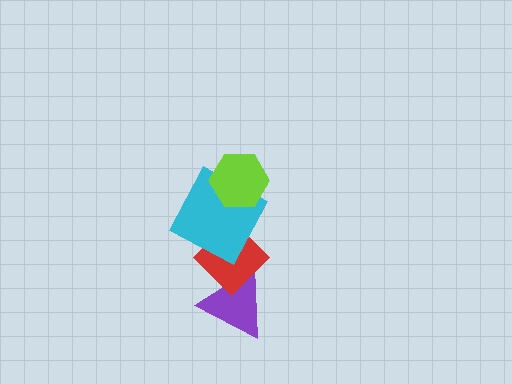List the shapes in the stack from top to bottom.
From top to bottom: the lime hexagon, the cyan square, the red diamond, the purple triangle.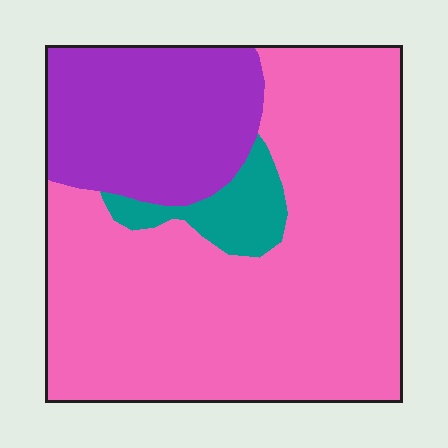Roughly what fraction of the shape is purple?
Purple covers around 25% of the shape.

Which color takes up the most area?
Pink, at roughly 70%.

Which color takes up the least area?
Teal, at roughly 5%.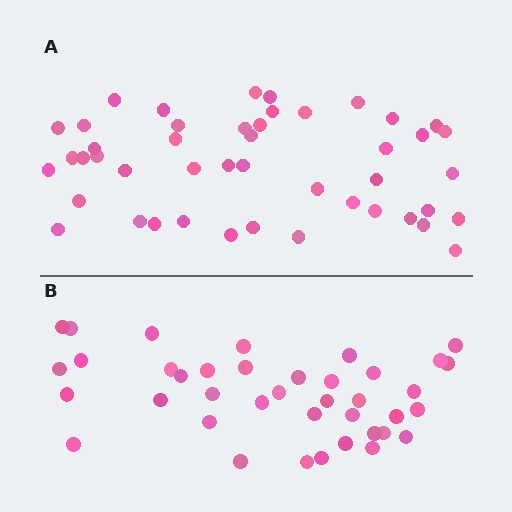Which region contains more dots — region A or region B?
Region A (the top region) has more dots.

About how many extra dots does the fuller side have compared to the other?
Region A has roughly 8 or so more dots than region B.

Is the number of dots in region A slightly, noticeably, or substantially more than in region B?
Region A has only slightly more — the two regions are fairly close. The ratio is roughly 1.2 to 1.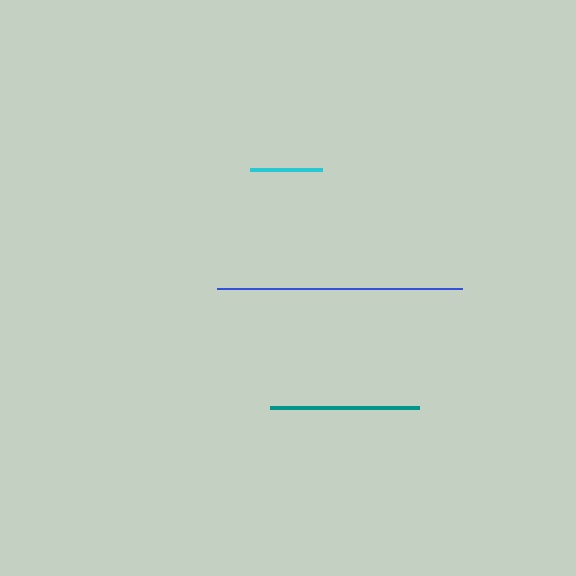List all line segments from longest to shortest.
From longest to shortest: blue, teal, cyan.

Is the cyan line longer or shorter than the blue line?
The blue line is longer than the cyan line.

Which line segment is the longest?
The blue line is the longest at approximately 244 pixels.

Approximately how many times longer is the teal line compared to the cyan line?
The teal line is approximately 2.1 times the length of the cyan line.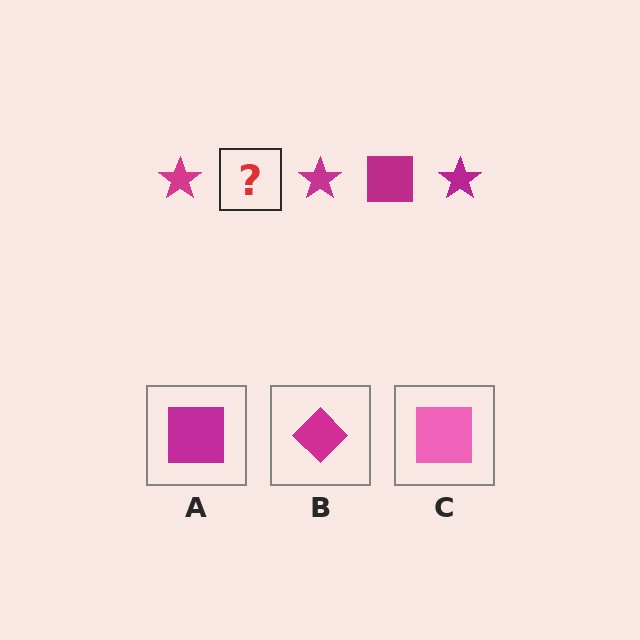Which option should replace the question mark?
Option A.